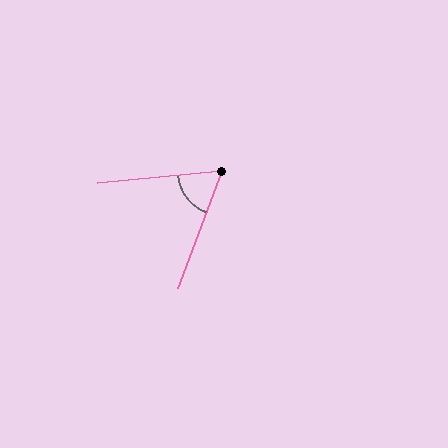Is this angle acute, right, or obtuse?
It is acute.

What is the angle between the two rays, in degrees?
Approximately 64 degrees.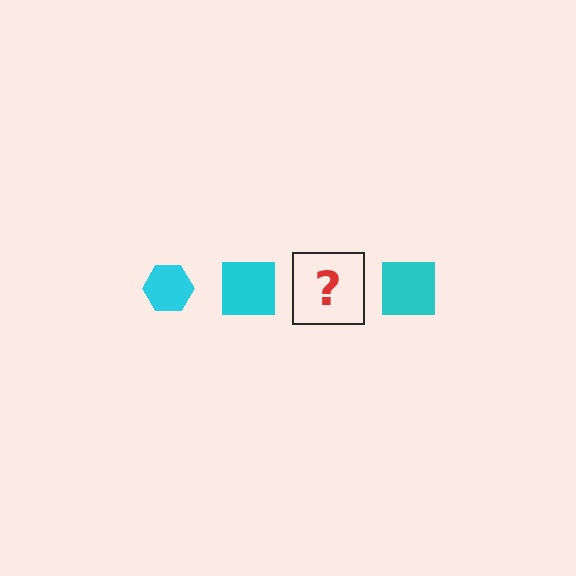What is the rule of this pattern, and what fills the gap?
The rule is that the pattern cycles through hexagon, square shapes in cyan. The gap should be filled with a cyan hexagon.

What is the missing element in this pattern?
The missing element is a cyan hexagon.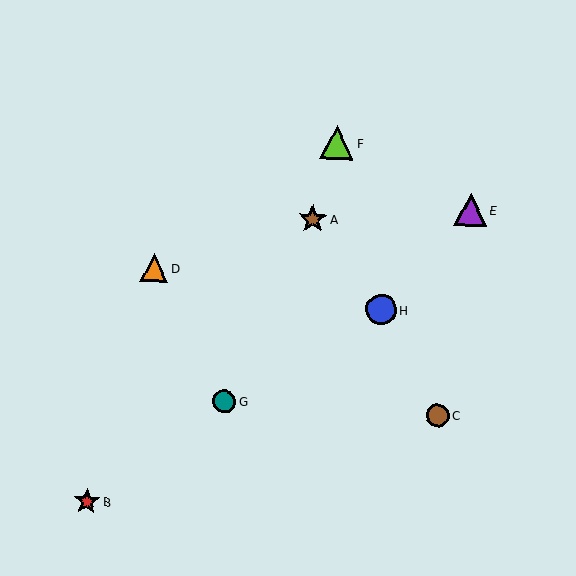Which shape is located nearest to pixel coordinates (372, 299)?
The blue circle (labeled H) at (381, 310) is nearest to that location.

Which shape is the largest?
The lime triangle (labeled F) is the largest.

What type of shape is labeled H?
Shape H is a blue circle.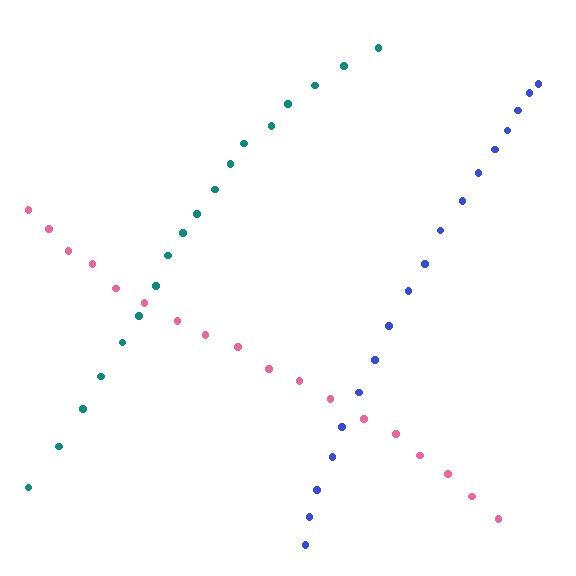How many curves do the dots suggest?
There are 3 distinct paths.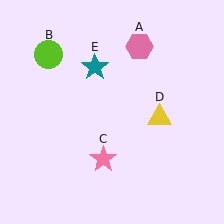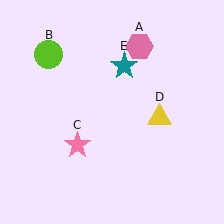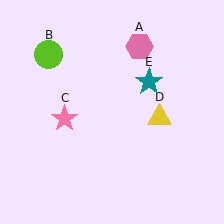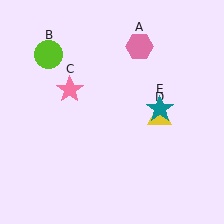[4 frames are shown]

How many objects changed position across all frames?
2 objects changed position: pink star (object C), teal star (object E).